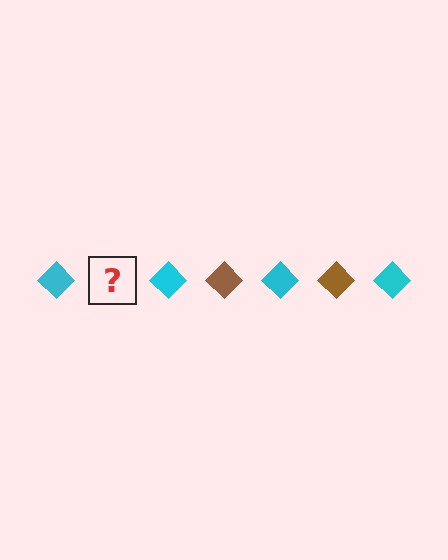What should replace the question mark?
The question mark should be replaced with a brown diamond.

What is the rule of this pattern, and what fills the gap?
The rule is that the pattern cycles through cyan, brown diamonds. The gap should be filled with a brown diamond.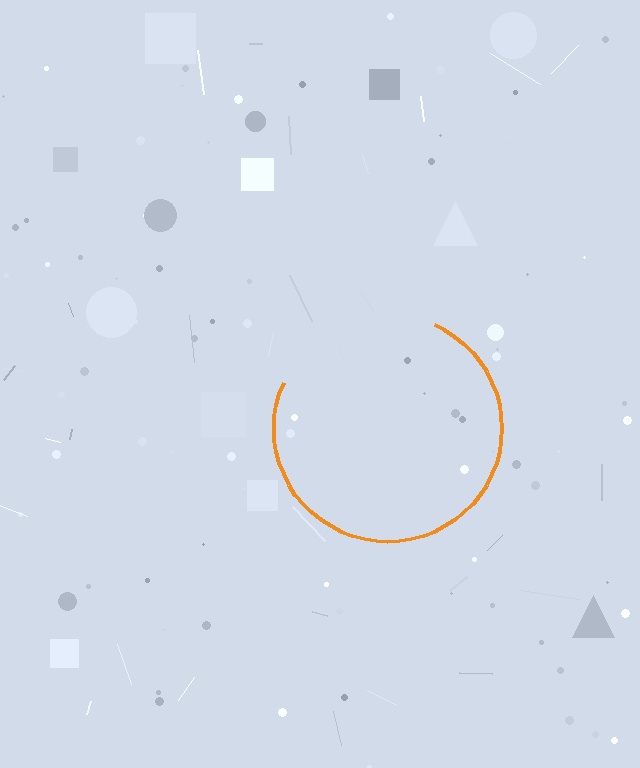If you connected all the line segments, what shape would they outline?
They would outline a circle.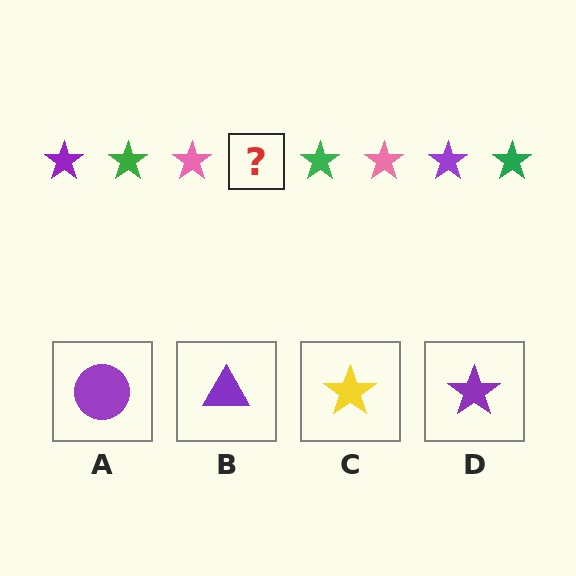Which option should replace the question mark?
Option D.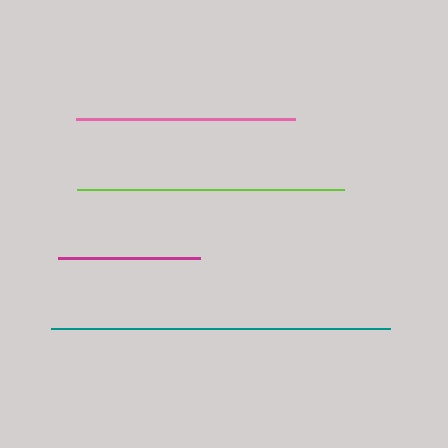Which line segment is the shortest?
The magenta line is the shortest at approximately 141 pixels.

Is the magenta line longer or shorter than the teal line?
The teal line is longer than the magenta line.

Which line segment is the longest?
The teal line is the longest at approximately 339 pixels.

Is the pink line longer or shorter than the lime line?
The lime line is longer than the pink line.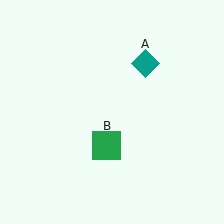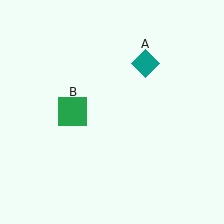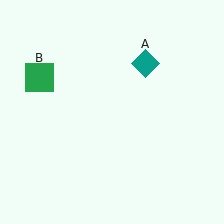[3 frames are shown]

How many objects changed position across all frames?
1 object changed position: green square (object B).